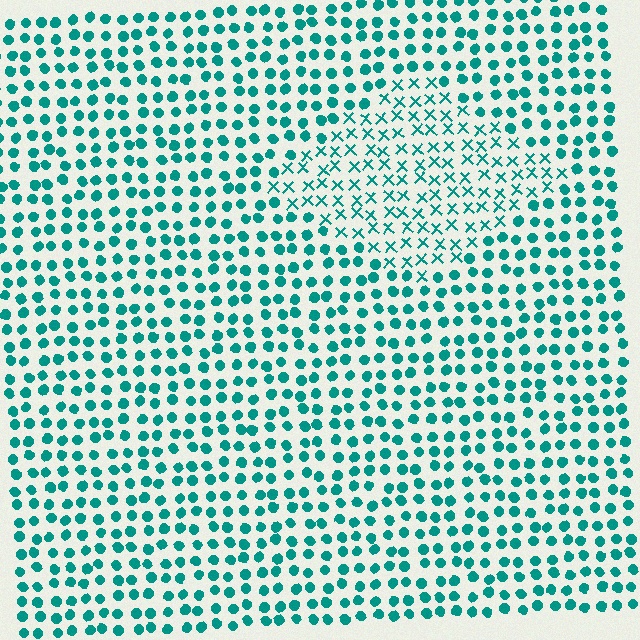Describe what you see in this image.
The image is filled with small teal elements arranged in a uniform grid. A diamond-shaped region contains X marks, while the surrounding area contains circles. The boundary is defined purely by the change in element shape.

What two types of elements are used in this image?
The image uses X marks inside the diamond region and circles outside it.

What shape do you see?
I see a diamond.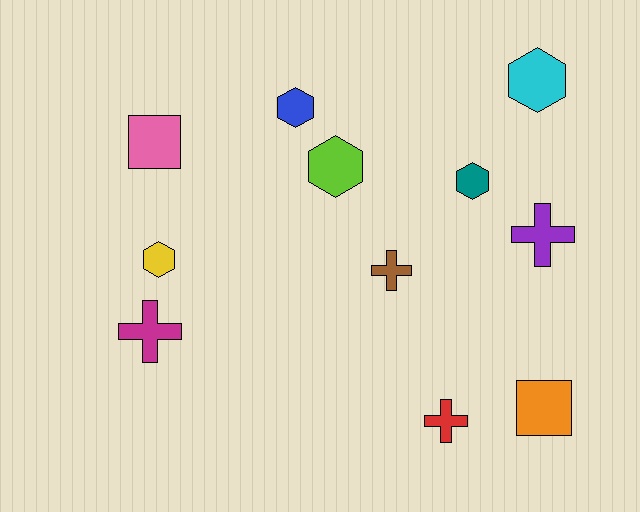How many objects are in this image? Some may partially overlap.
There are 11 objects.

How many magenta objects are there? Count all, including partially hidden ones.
There is 1 magenta object.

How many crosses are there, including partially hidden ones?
There are 4 crosses.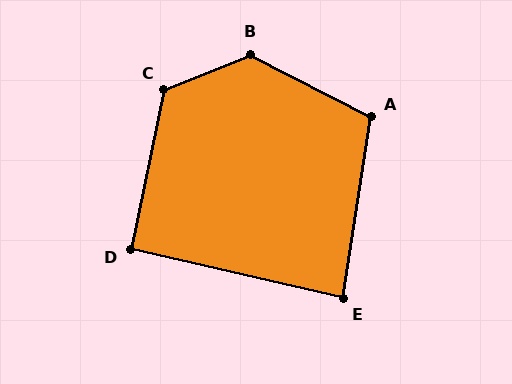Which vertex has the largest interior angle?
B, at approximately 130 degrees.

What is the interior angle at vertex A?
Approximately 109 degrees (obtuse).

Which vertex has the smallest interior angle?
E, at approximately 86 degrees.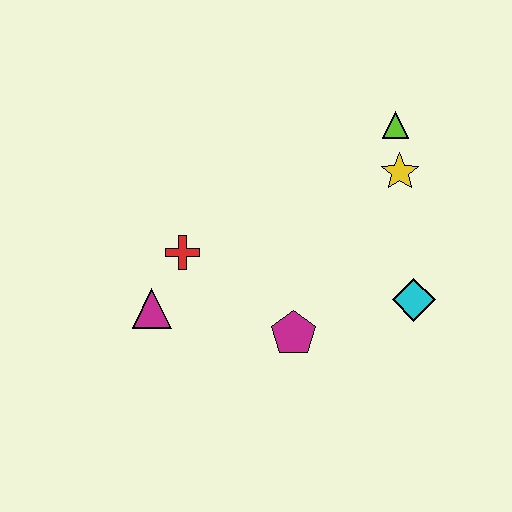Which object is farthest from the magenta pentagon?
The lime triangle is farthest from the magenta pentagon.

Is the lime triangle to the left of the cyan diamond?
Yes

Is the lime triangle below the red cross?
No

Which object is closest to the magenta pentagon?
The cyan diamond is closest to the magenta pentagon.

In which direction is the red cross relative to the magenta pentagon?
The red cross is to the left of the magenta pentagon.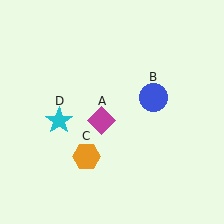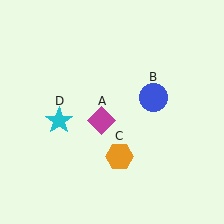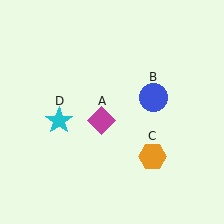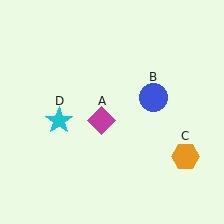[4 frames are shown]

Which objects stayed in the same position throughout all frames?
Magenta diamond (object A) and blue circle (object B) and cyan star (object D) remained stationary.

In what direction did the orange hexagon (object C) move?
The orange hexagon (object C) moved right.